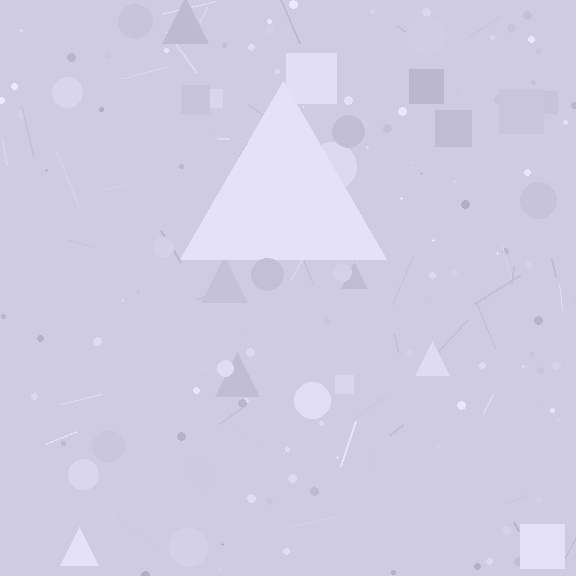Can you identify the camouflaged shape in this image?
The camouflaged shape is a triangle.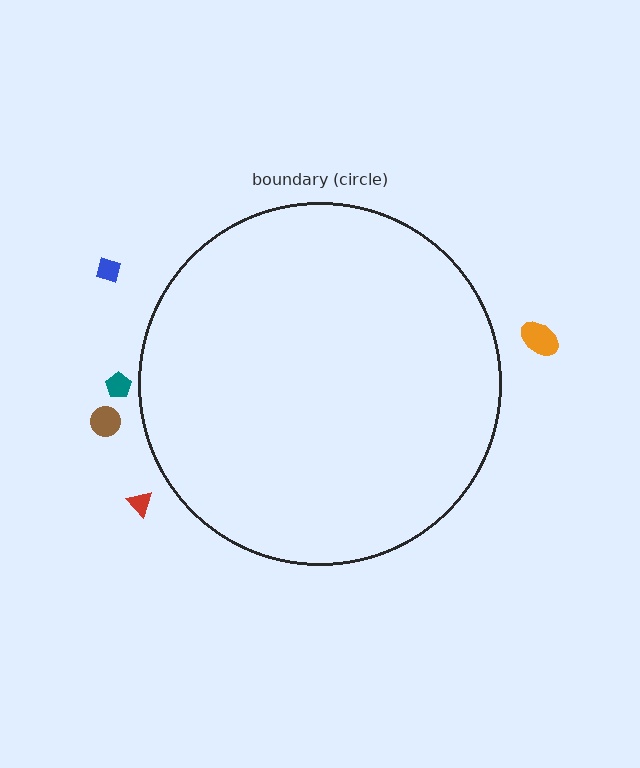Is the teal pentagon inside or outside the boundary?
Outside.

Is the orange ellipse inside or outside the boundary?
Outside.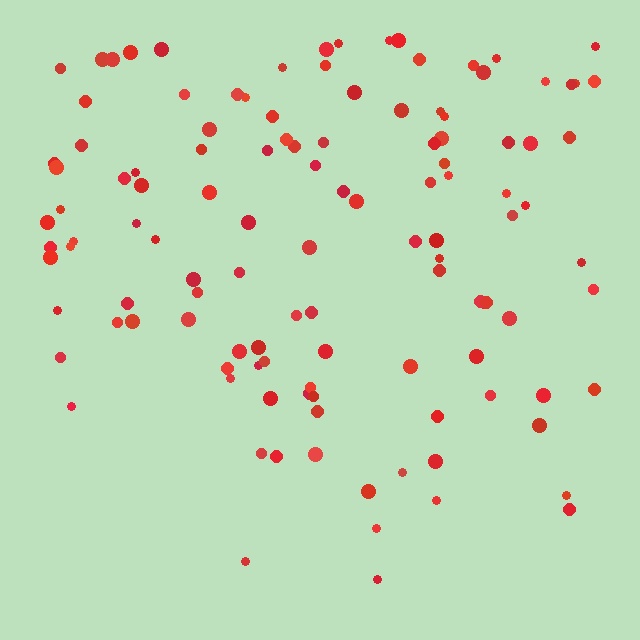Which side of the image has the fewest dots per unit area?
The bottom.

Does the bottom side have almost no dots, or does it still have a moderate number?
Still a moderate number, just noticeably fewer than the top.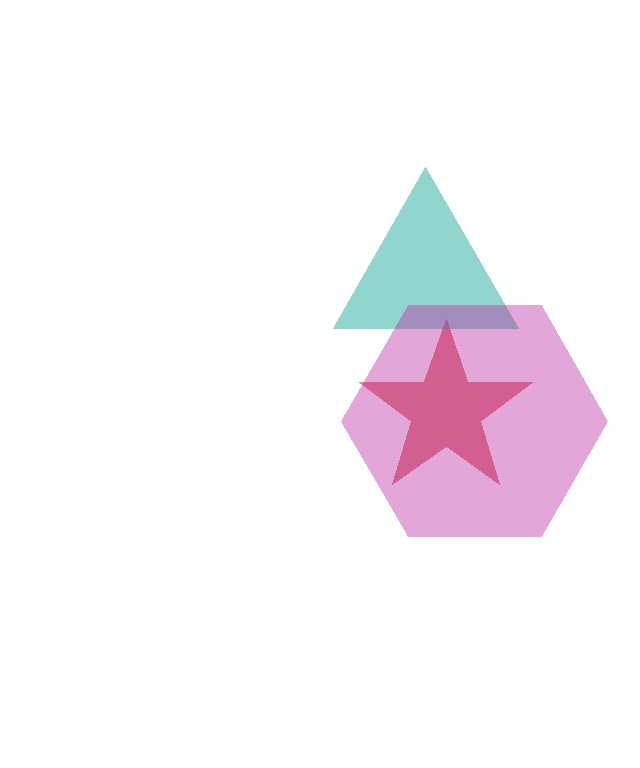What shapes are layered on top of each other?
The layered shapes are: a red star, a teal triangle, a magenta hexagon.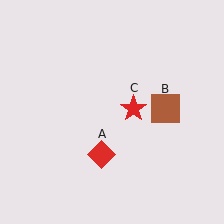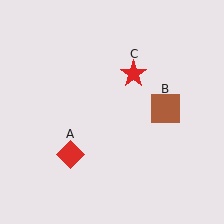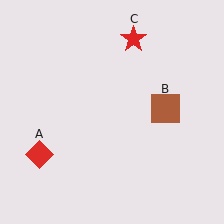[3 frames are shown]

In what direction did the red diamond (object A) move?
The red diamond (object A) moved left.